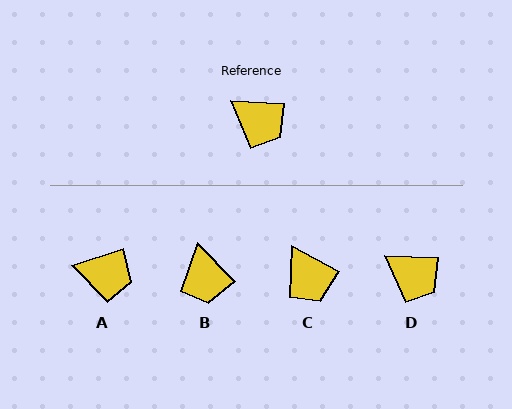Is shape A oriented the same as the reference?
No, it is off by about 20 degrees.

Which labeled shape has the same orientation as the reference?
D.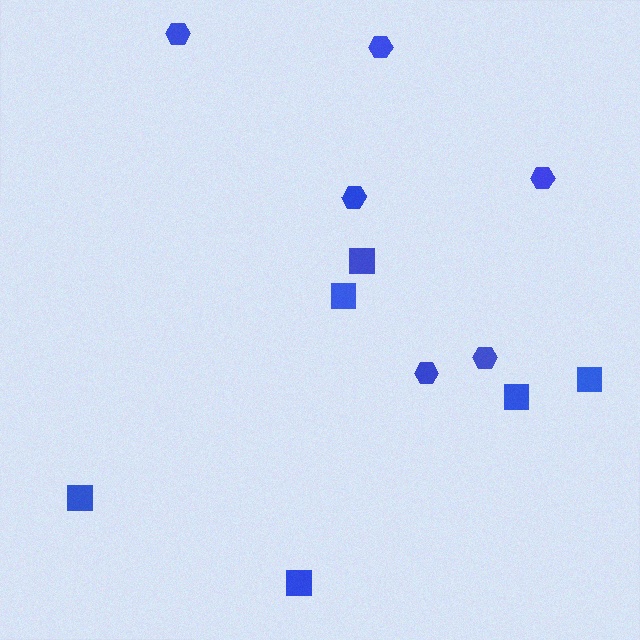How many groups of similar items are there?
There are 2 groups: one group of squares (6) and one group of hexagons (6).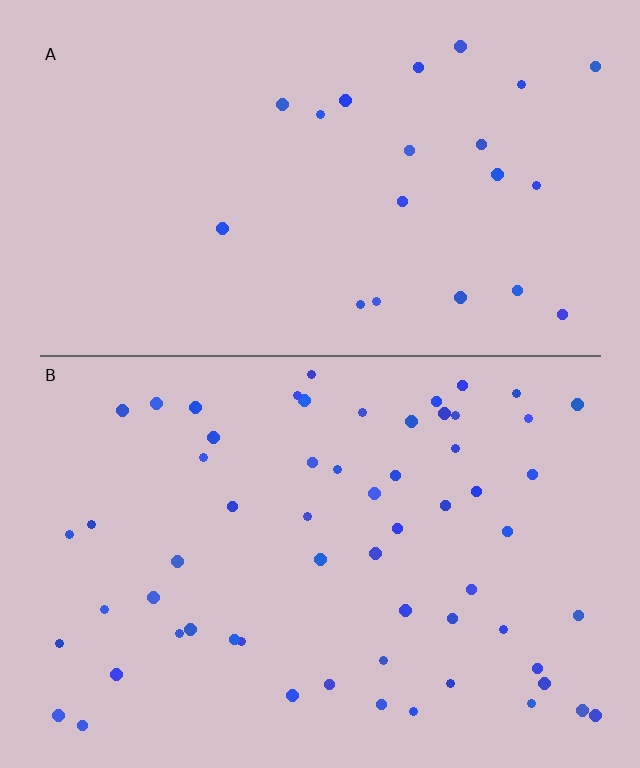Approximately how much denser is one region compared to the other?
Approximately 2.8× — region B over region A.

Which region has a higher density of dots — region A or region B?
B (the bottom).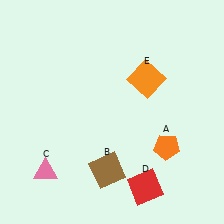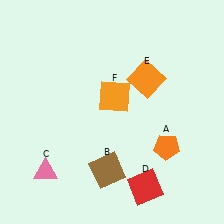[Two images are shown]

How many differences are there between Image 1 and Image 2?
There is 1 difference between the two images.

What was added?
An orange square (F) was added in Image 2.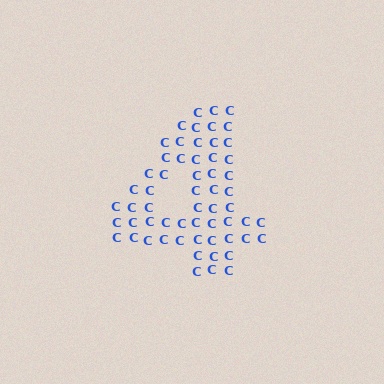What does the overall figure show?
The overall figure shows the digit 4.